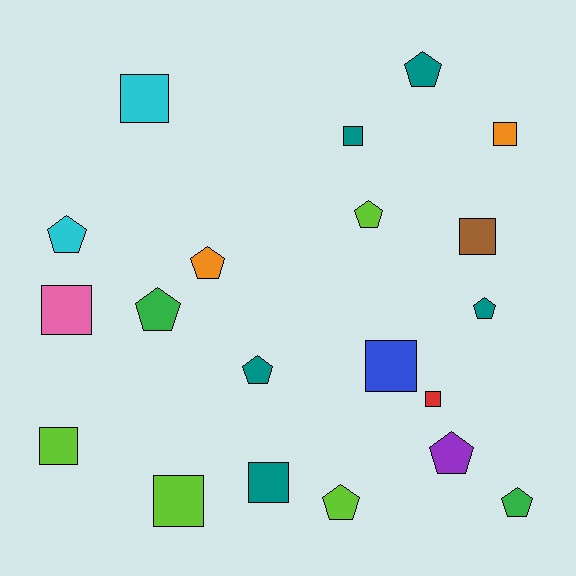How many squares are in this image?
There are 10 squares.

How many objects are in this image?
There are 20 objects.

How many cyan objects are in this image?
There are 2 cyan objects.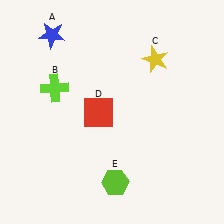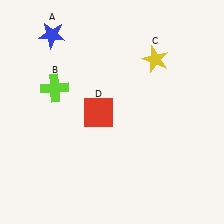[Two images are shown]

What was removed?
The lime hexagon (E) was removed in Image 2.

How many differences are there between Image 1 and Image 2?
There is 1 difference between the two images.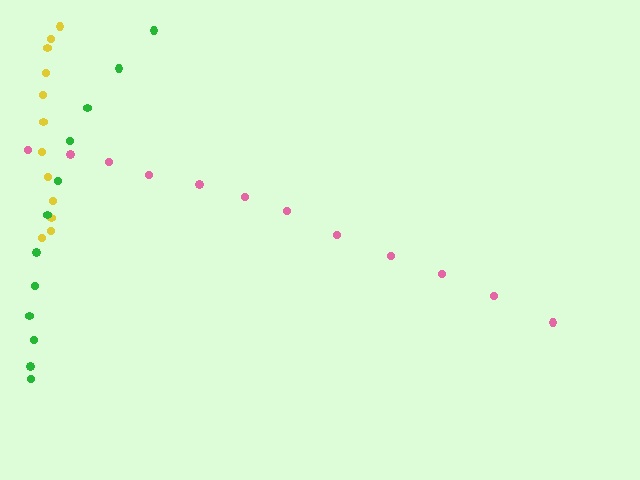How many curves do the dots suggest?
There are 3 distinct paths.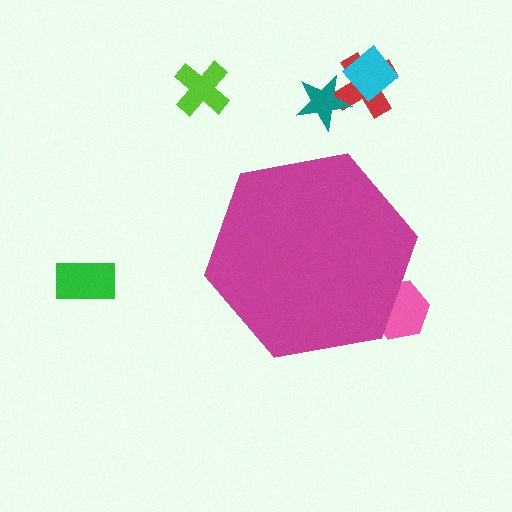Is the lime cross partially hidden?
No, the lime cross is fully visible.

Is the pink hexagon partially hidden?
Yes, the pink hexagon is partially hidden behind the magenta hexagon.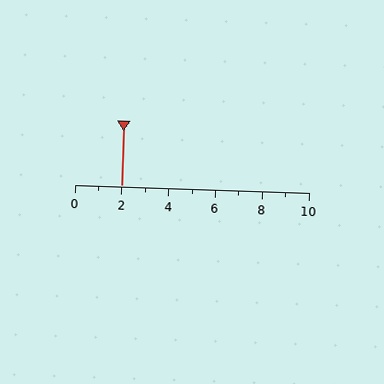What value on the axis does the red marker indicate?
The marker indicates approximately 2.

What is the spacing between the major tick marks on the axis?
The major ticks are spaced 2 apart.